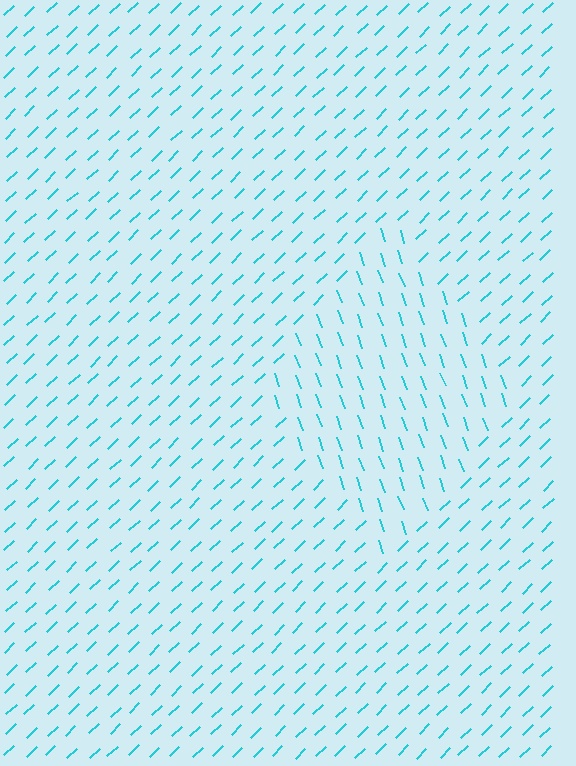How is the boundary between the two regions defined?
The boundary is defined purely by a change in line orientation (approximately 66 degrees difference). All lines are the same color and thickness.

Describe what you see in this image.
The image is filled with small cyan line segments. A diamond region in the image has lines oriented differently from the surrounding lines, creating a visible texture boundary.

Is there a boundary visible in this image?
Yes, there is a texture boundary formed by a change in line orientation.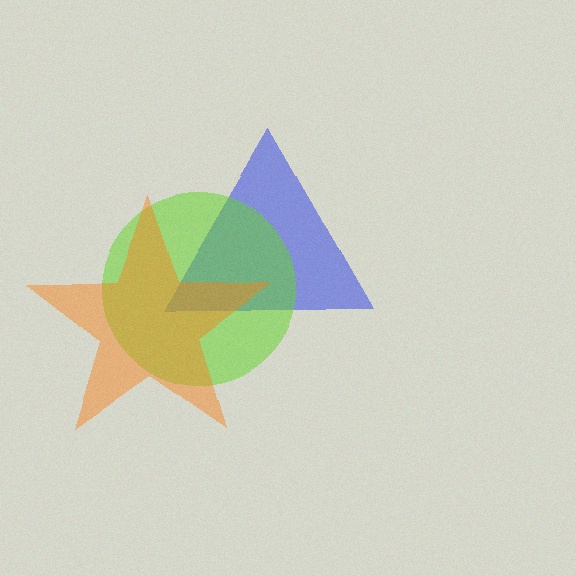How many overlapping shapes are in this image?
There are 3 overlapping shapes in the image.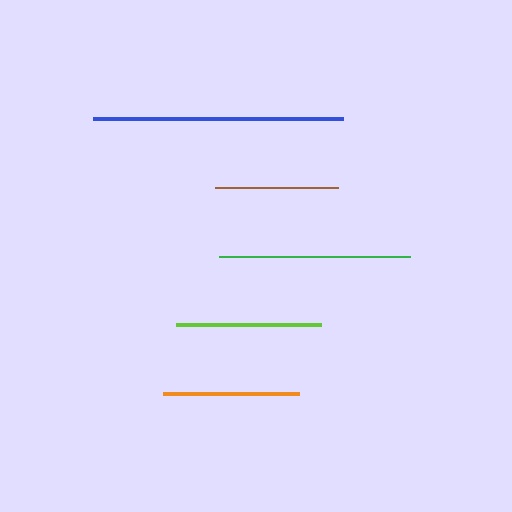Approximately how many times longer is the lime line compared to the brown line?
The lime line is approximately 1.2 times the length of the brown line.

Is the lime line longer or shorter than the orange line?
The lime line is longer than the orange line.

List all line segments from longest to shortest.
From longest to shortest: blue, green, lime, orange, brown.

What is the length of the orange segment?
The orange segment is approximately 136 pixels long.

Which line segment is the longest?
The blue line is the longest at approximately 249 pixels.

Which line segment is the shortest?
The brown line is the shortest at approximately 123 pixels.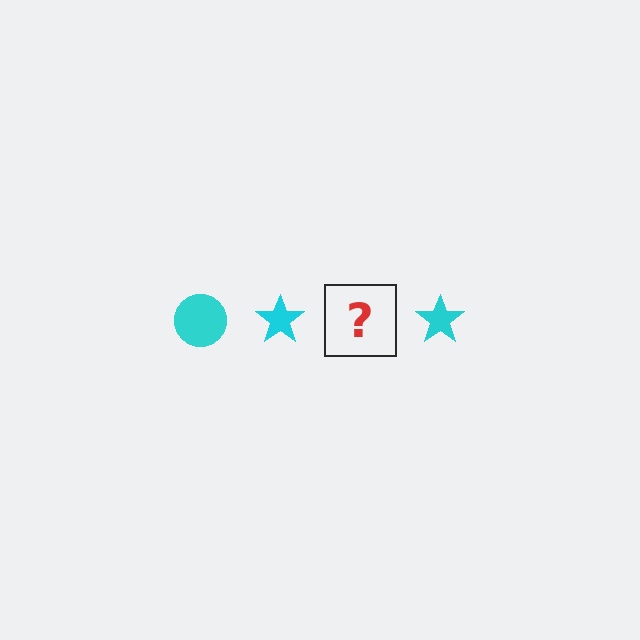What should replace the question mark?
The question mark should be replaced with a cyan circle.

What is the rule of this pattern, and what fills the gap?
The rule is that the pattern cycles through circle, star shapes in cyan. The gap should be filled with a cyan circle.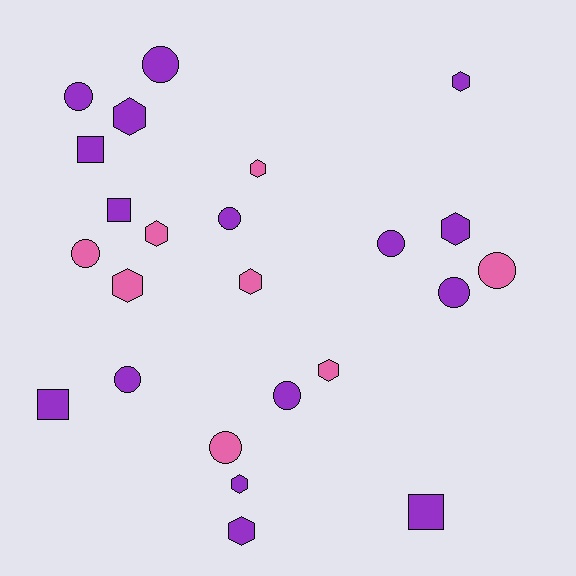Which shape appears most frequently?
Circle, with 10 objects.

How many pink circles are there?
There are 3 pink circles.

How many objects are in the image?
There are 24 objects.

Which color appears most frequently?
Purple, with 16 objects.